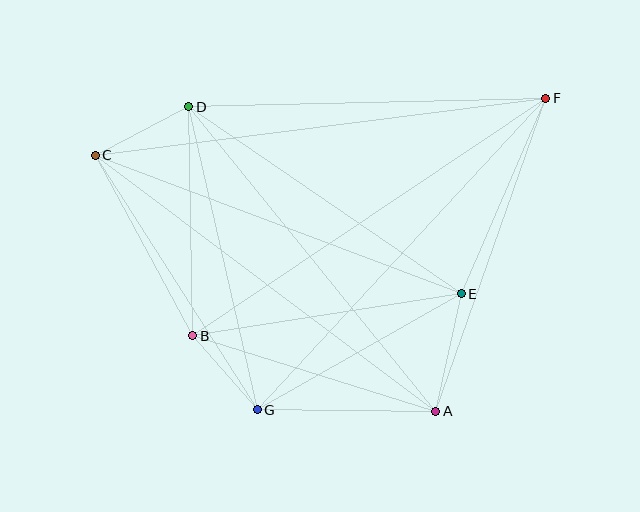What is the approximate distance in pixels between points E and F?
The distance between E and F is approximately 213 pixels.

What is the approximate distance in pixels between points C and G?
The distance between C and G is approximately 301 pixels.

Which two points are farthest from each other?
Points C and F are farthest from each other.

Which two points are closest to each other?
Points B and G are closest to each other.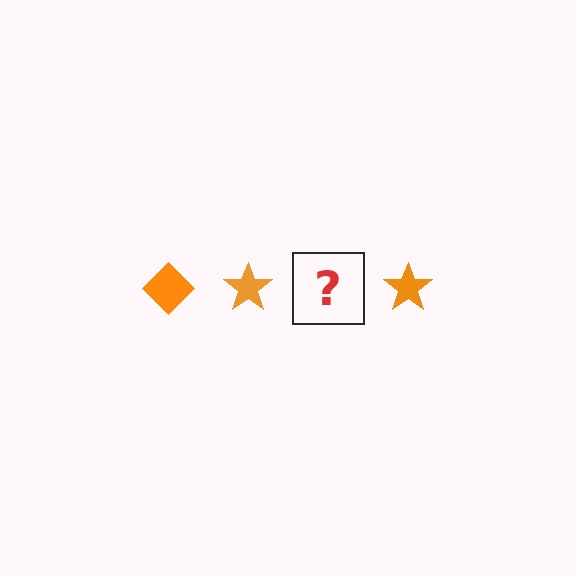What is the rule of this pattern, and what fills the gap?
The rule is that the pattern cycles through diamond, star shapes in orange. The gap should be filled with an orange diamond.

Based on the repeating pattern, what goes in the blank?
The blank should be an orange diamond.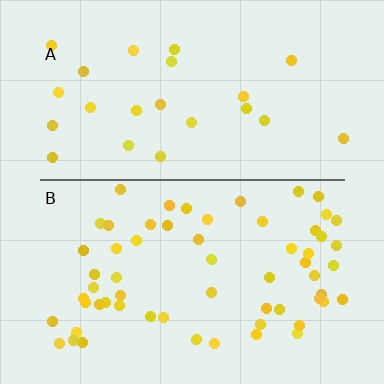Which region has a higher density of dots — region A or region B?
B (the bottom).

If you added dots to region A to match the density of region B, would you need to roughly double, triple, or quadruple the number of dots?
Approximately triple.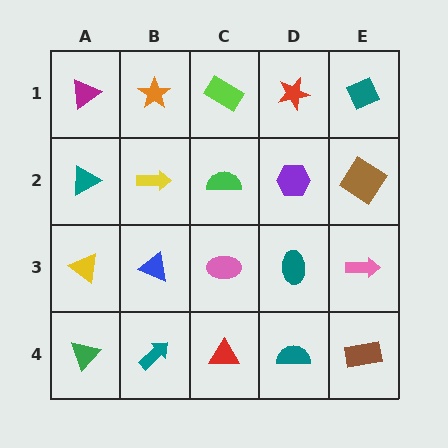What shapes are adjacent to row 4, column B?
A blue triangle (row 3, column B), a green triangle (row 4, column A), a red triangle (row 4, column C).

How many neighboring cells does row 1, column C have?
3.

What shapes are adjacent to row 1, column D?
A purple hexagon (row 2, column D), a lime rectangle (row 1, column C), a teal diamond (row 1, column E).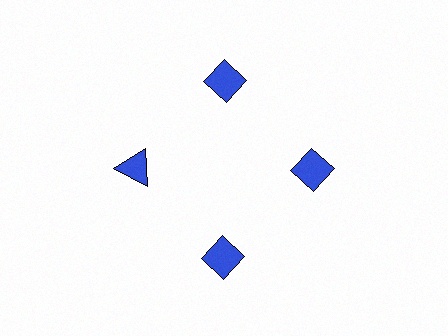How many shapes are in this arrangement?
There are 4 shapes arranged in a ring pattern.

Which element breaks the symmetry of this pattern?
The blue triangle at roughly the 9 o'clock position breaks the symmetry. All other shapes are blue diamonds.